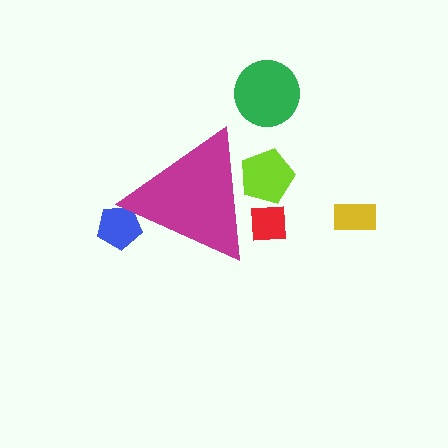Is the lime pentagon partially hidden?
Yes, the lime pentagon is partially hidden behind the magenta triangle.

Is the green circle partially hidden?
No, the green circle is fully visible.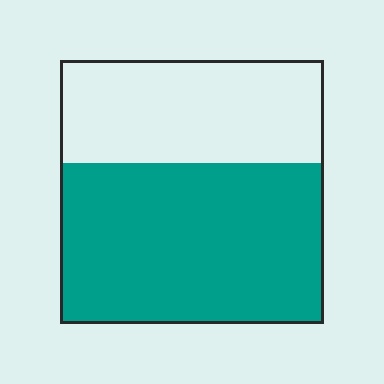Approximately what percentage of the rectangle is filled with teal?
Approximately 60%.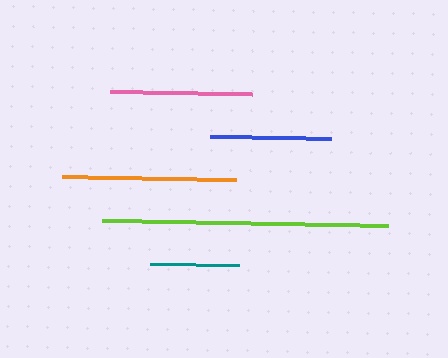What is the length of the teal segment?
The teal segment is approximately 89 pixels long.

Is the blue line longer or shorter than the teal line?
The blue line is longer than the teal line.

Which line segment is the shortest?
The teal line is the shortest at approximately 89 pixels.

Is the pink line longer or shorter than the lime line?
The lime line is longer than the pink line.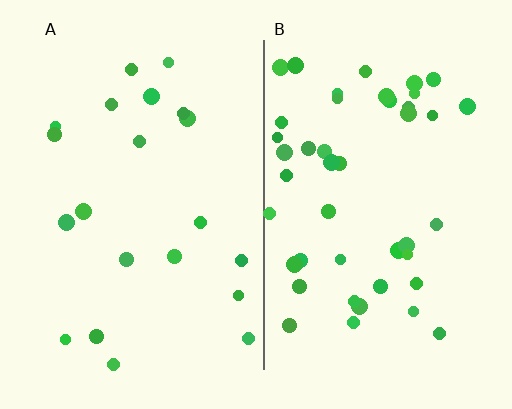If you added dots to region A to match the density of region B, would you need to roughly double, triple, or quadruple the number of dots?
Approximately double.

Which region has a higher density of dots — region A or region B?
B (the right).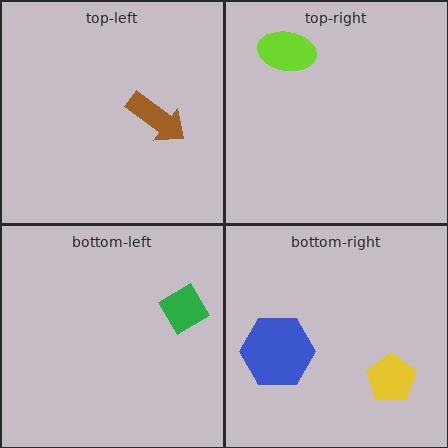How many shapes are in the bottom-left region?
1.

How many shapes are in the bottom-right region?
2.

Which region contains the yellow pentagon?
The bottom-right region.